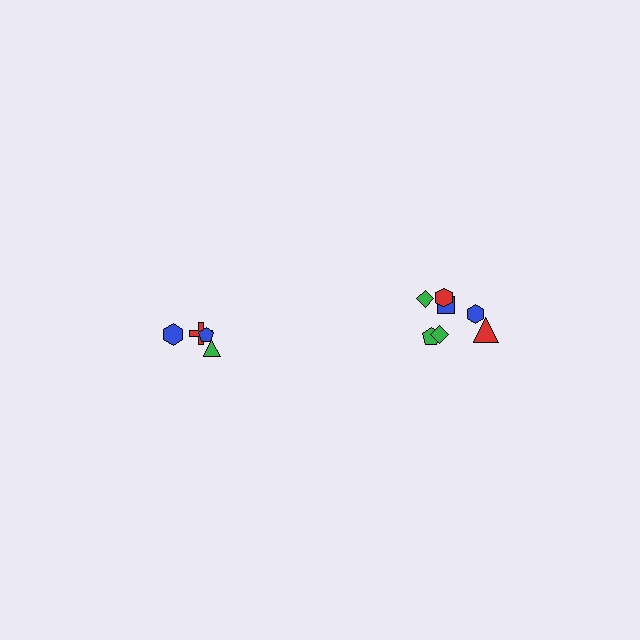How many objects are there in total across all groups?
There are 11 objects.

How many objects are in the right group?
There are 7 objects.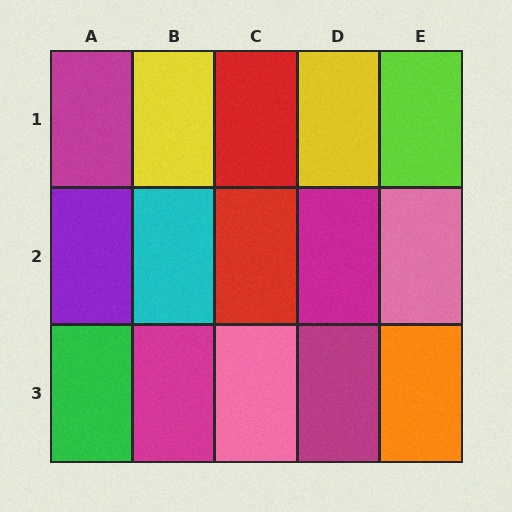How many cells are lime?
1 cell is lime.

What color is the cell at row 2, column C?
Red.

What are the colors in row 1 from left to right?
Magenta, yellow, red, yellow, lime.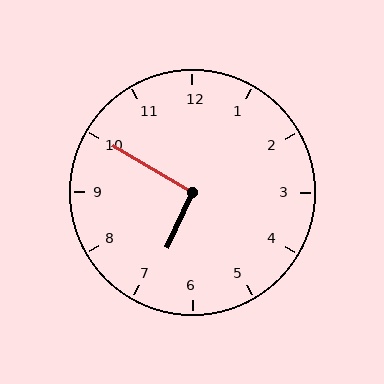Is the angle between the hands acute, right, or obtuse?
It is right.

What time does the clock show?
6:50.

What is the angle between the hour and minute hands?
Approximately 95 degrees.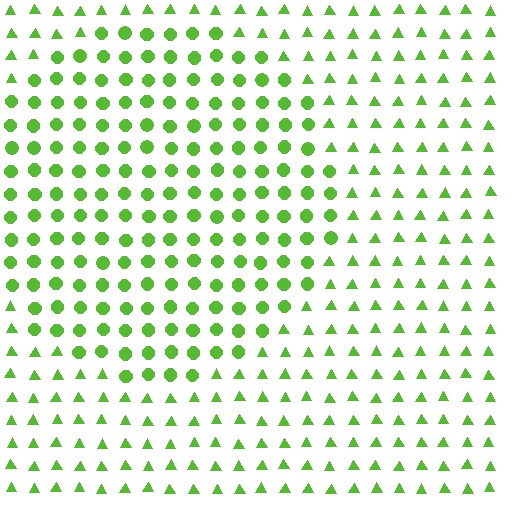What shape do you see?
I see a circle.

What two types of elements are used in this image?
The image uses circles inside the circle region and triangles outside it.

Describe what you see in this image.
The image is filled with small lime elements arranged in a uniform grid. A circle-shaped region contains circles, while the surrounding area contains triangles. The boundary is defined purely by the change in element shape.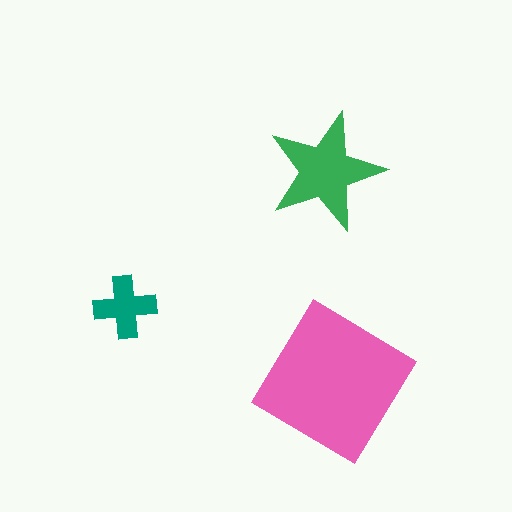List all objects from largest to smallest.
The pink diamond, the green star, the teal cross.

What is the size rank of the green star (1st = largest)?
2nd.